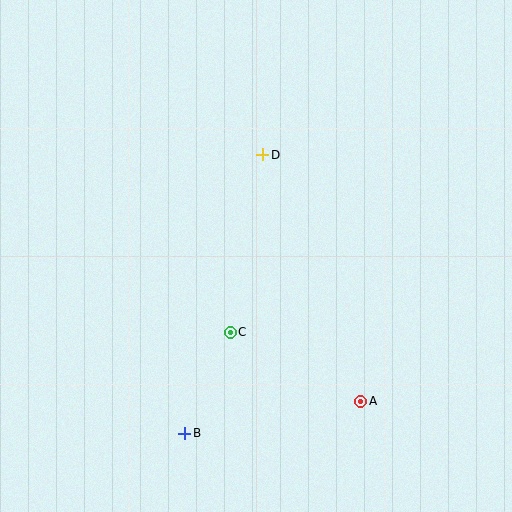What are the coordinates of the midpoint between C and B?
The midpoint between C and B is at (208, 383).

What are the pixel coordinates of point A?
Point A is at (361, 401).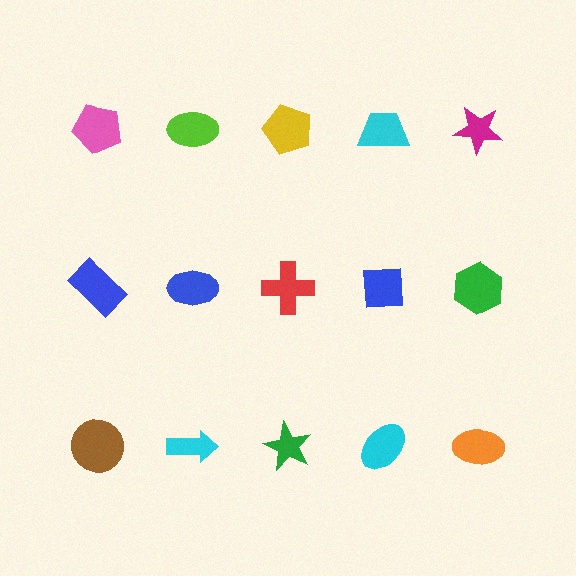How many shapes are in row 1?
5 shapes.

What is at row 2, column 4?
A blue square.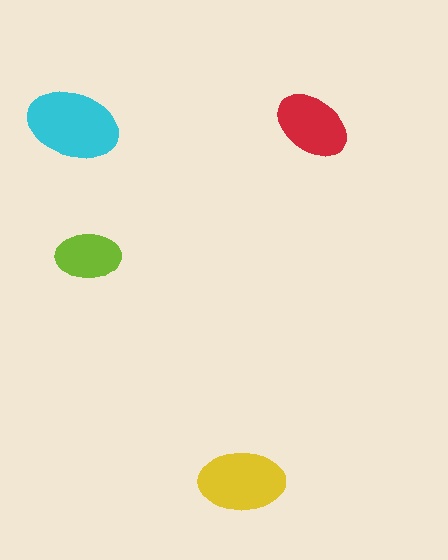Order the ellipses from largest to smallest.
the cyan one, the yellow one, the red one, the lime one.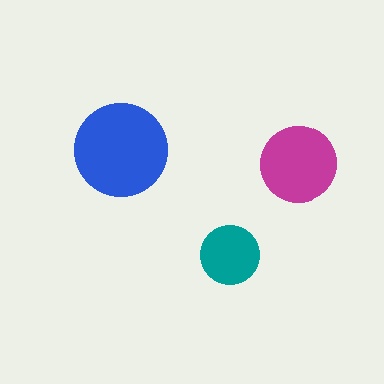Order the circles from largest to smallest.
the blue one, the magenta one, the teal one.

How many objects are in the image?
There are 3 objects in the image.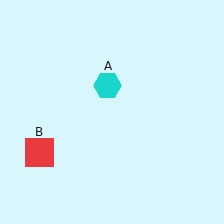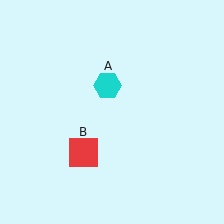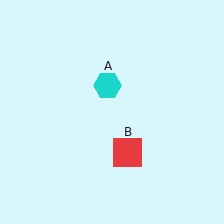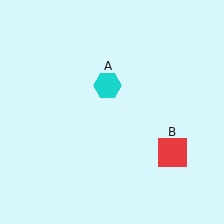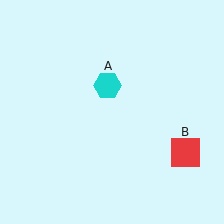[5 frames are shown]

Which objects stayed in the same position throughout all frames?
Cyan hexagon (object A) remained stationary.